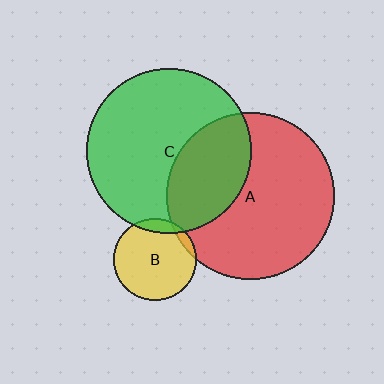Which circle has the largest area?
Circle A (red).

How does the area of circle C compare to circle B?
Approximately 4.0 times.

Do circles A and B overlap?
Yes.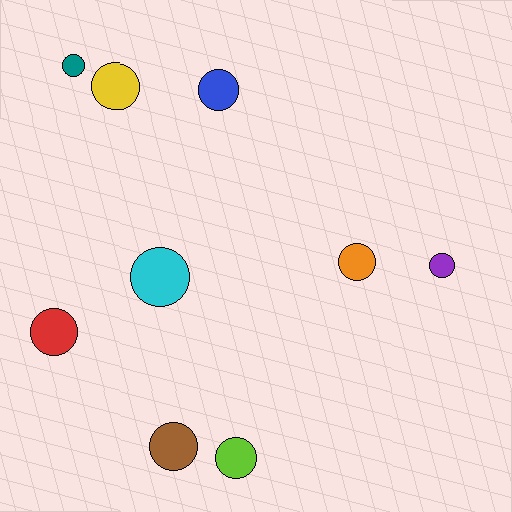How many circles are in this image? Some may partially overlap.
There are 9 circles.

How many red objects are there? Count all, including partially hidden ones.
There is 1 red object.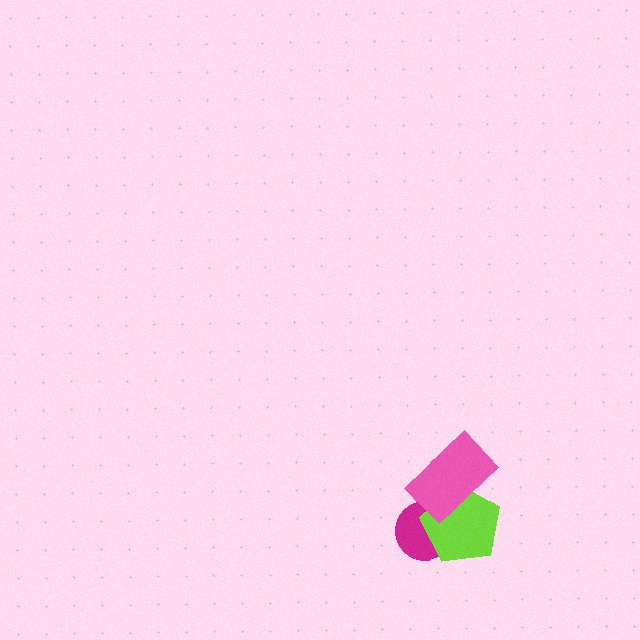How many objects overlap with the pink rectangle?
2 objects overlap with the pink rectangle.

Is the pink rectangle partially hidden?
No, no other shape covers it.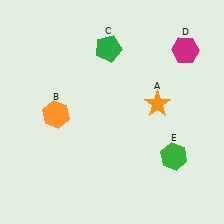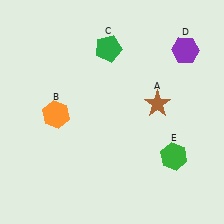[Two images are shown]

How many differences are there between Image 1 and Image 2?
There are 2 differences between the two images.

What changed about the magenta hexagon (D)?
In Image 1, D is magenta. In Image 2, it changed to purple.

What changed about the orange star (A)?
In Image 1, A is orange. In Image 2, it changed to brown.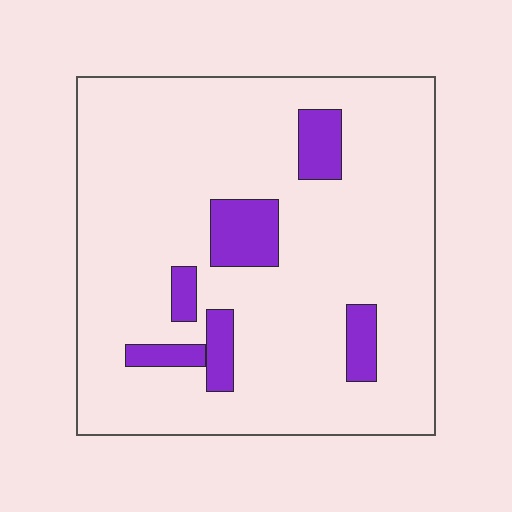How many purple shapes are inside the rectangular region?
6.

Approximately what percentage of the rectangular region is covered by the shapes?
Approximately 10%.